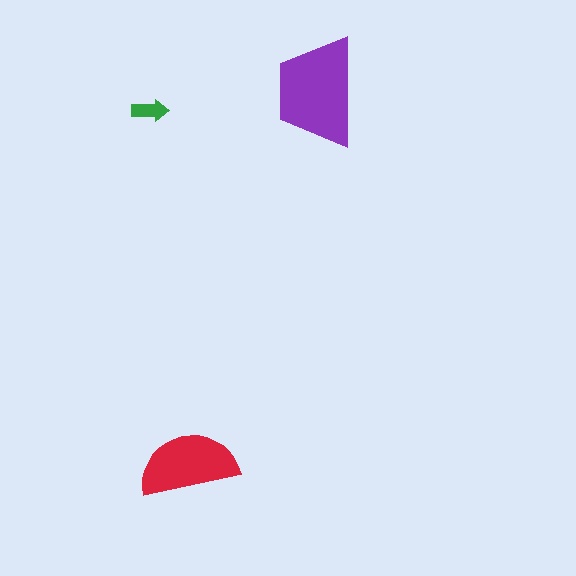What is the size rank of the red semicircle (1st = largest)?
2nd.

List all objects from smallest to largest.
The green arrow, the red semicircle, the purple trapezoid.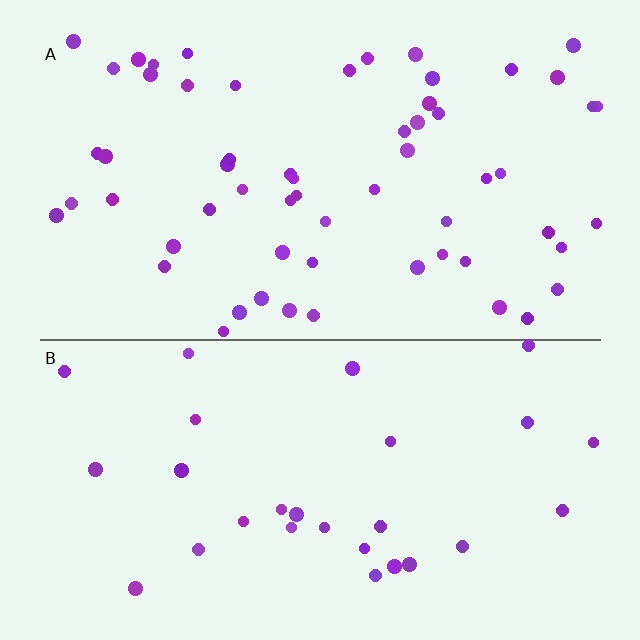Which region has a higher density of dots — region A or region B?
A (the top).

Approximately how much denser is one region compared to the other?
Approximately 2.1× — region A over region B.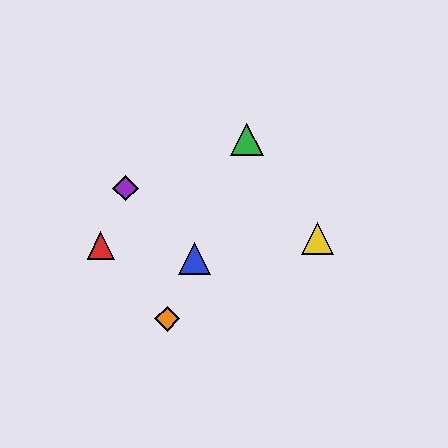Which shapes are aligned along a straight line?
The blue triangle, the green triangle, the orange diamond are aligned along a straight line.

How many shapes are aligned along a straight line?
3 shapes (the blue triangle, the green triangle, the orange diamond) are aligned along a straight line.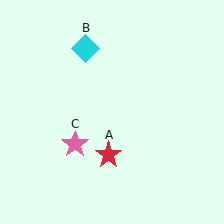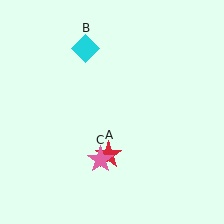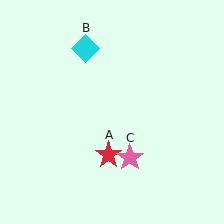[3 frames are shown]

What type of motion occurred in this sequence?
The pink star (object C) rotated counterclockwise around the center of the scene.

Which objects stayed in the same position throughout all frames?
Red star (object A) and cyan diamond (object B) remained stationary.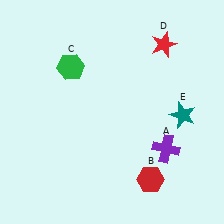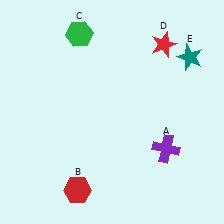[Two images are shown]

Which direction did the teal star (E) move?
The teal star (E) moved up.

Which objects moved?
The objects that moved are: the red hexagon (B), the green hexagon (C), the teal star (E).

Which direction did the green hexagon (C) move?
The green hexagon (C) moved up.